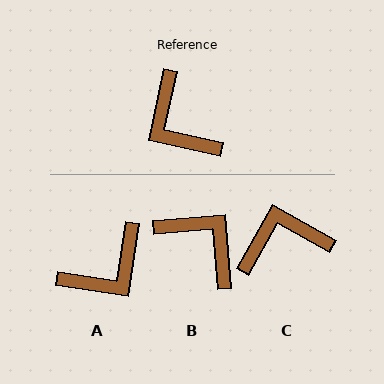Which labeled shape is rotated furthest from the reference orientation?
B, about 163 degrees away.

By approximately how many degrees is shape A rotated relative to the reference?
Approximately 94 degrees counter-clockwise.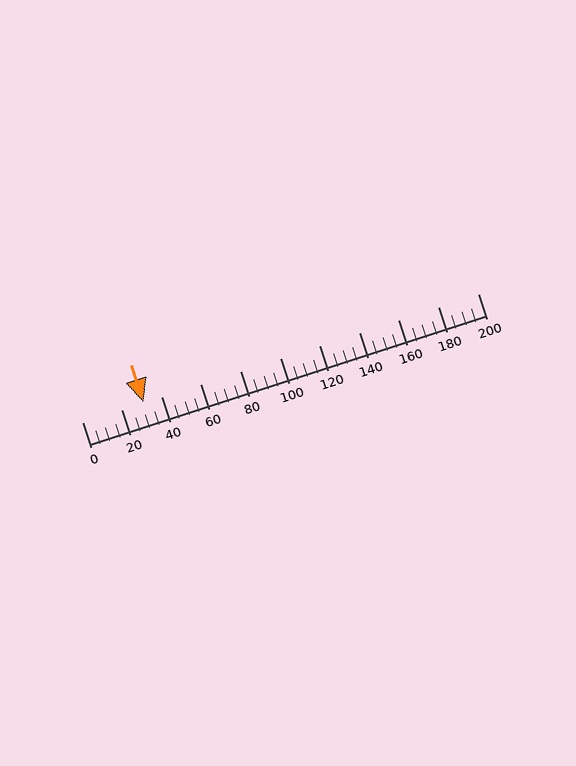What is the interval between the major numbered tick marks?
The major tick marks are spaced 20 units apart.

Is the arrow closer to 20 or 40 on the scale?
The arrow is closer to 40.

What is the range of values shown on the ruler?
The ruler shows values from 0 to 200.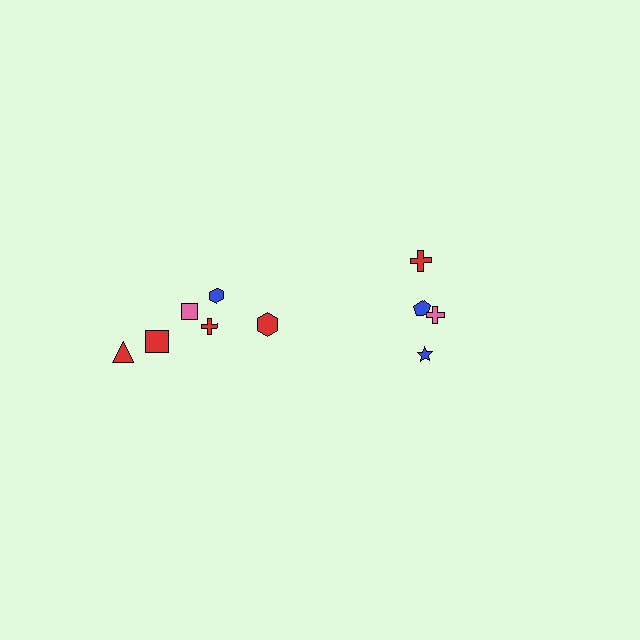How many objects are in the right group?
There are 4 objects.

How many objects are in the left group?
There are 6 objects.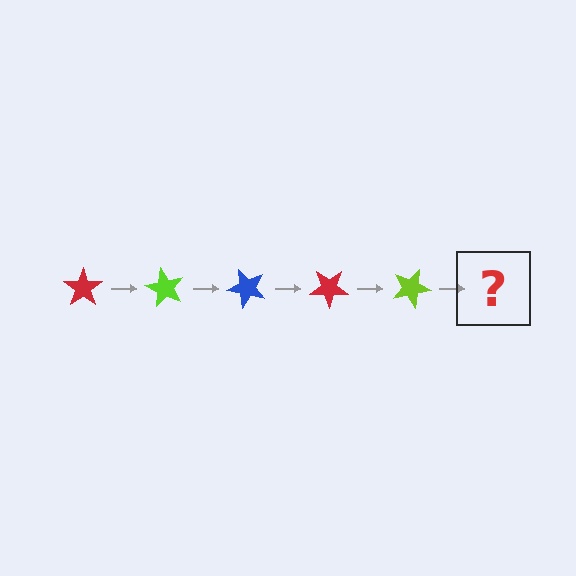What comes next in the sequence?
The next element should be a blue star, rotated 300 degrees from the start.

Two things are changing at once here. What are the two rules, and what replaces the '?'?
The two rules are that it rotates 60 degrees each step and the color cycles through red, lime, and blue. The '?' should be a blue star, rotated 300 degrees from the start.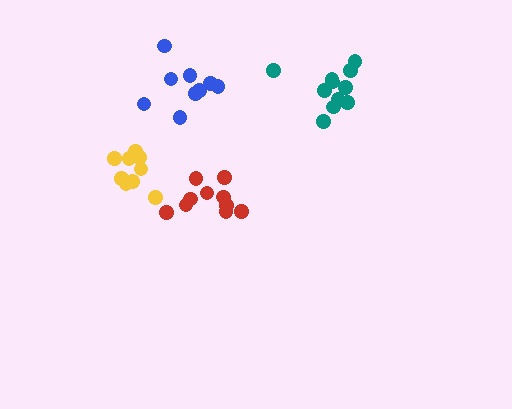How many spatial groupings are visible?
There are 4 spatial groupings.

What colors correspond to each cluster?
The clusters are colored: blue, red, teal, yellow.